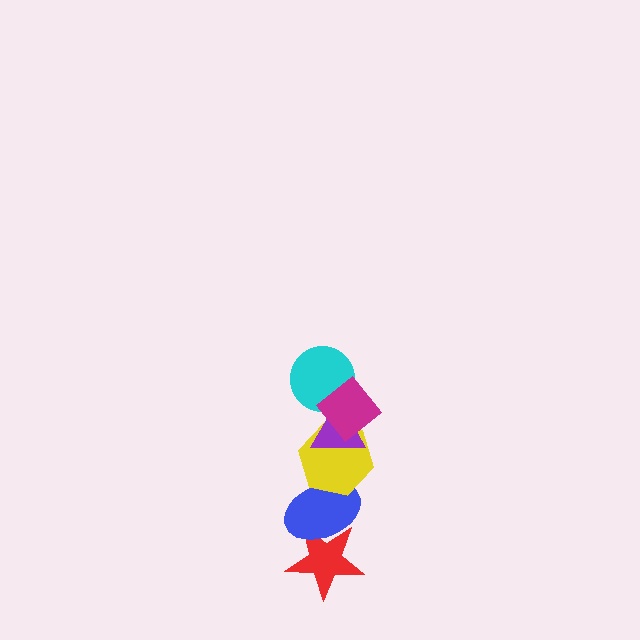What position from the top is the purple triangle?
The purple triangle is 3rd from the top.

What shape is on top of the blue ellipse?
The yellow hexagon is on top of the blue ellipse.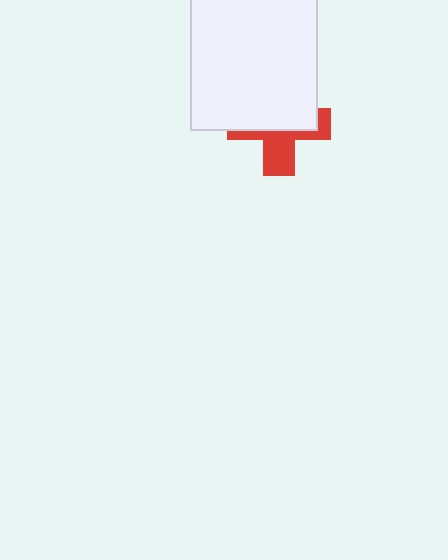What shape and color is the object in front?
The object in front is a white rectangle.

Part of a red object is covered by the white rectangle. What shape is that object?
It is a cross.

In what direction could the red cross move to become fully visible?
The red cross could move down. That would shift it out from behind the white rectangle entirely.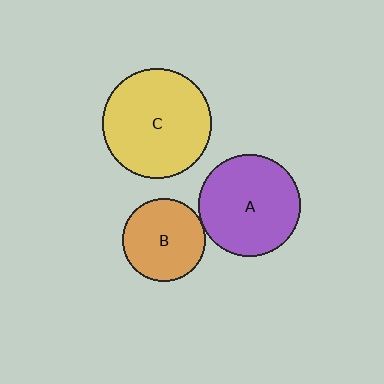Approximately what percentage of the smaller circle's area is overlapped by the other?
Approximately 5%.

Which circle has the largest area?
Circle C (yellow).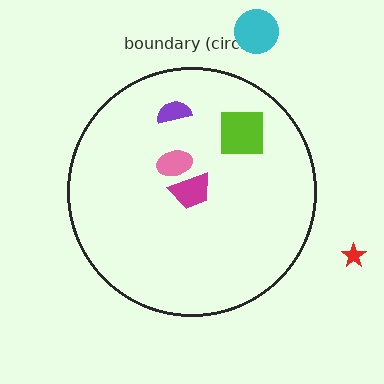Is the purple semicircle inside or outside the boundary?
Inside.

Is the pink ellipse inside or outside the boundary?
Inside.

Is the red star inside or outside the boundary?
Outside.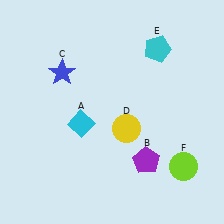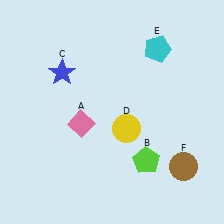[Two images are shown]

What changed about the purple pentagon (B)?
In Image 1, B is purple. In Image 2, it changed to lime.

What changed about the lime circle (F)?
In Image 1, F is lime. In Image 2, it changed to brown.